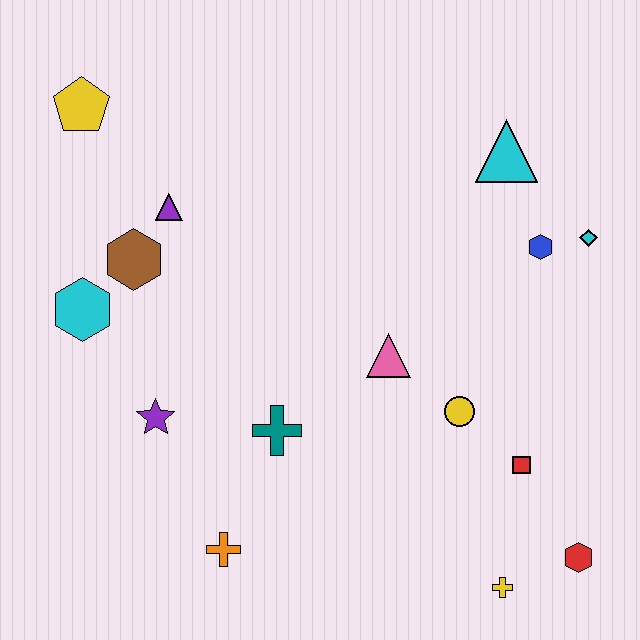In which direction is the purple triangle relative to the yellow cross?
The purple triangle is above the yellow cross.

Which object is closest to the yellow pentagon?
The purple triangle is closest to the yellow pentagon.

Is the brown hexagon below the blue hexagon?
Yes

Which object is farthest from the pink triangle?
The yellow pentagon is farthest from the pink triangle.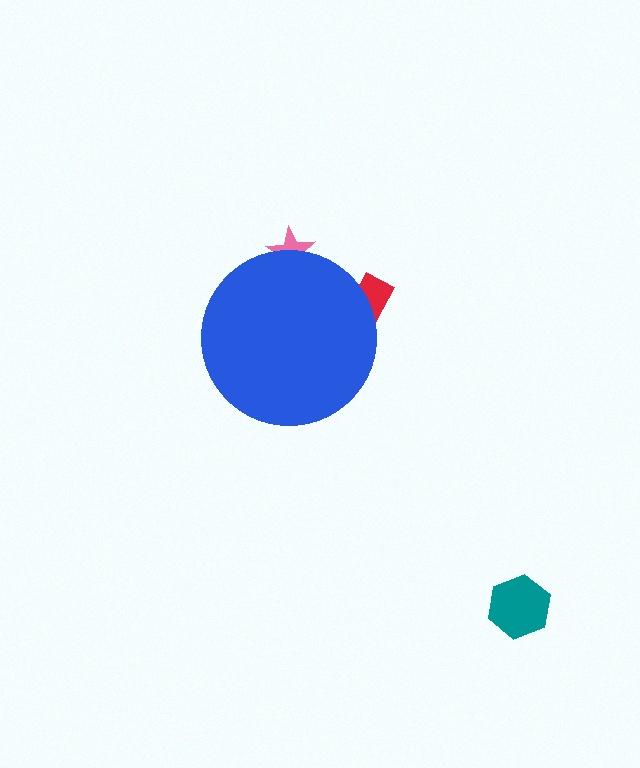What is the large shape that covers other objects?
A blue circle.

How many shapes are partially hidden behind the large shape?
2 shapes are partially hidden.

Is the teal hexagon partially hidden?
No, the teal hexagon is fully visible.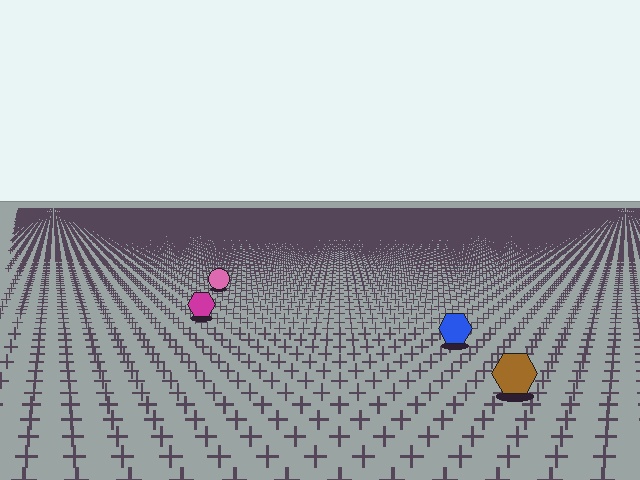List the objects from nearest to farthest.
From nearest to farthest: the brown hexagon, the blue hexagon, the magenta hexagon, the pink circle.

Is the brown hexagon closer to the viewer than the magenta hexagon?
Yes. The brown hexagon is closer — you can tell from the texture gradient: the ground texture is coarser near it.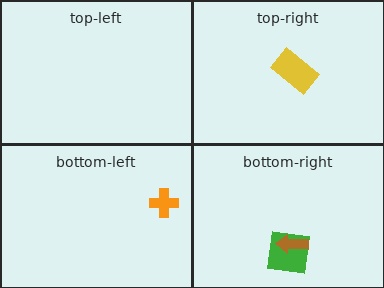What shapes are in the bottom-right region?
The green square, the brown arrow.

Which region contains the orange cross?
The bottom-left region.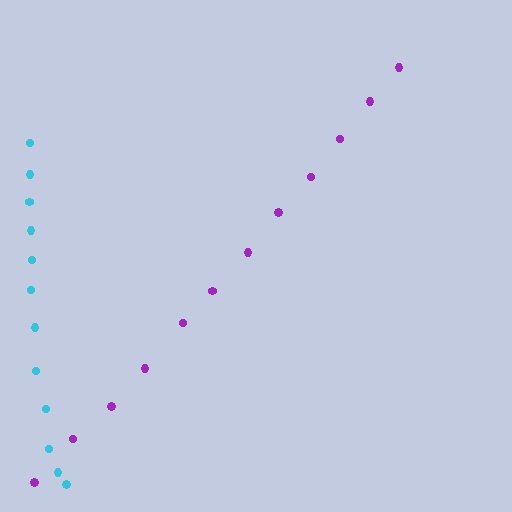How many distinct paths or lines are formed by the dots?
There are 2 distinct paths.